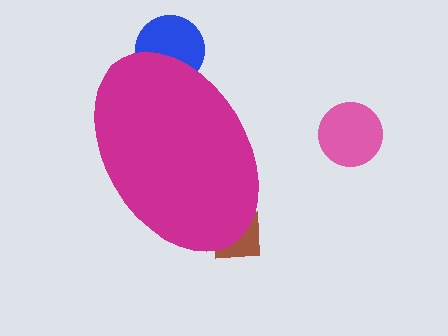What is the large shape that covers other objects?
A magenta ellipse.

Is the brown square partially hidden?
Yes, the brown square is partially hidden behind the magenta ellipse.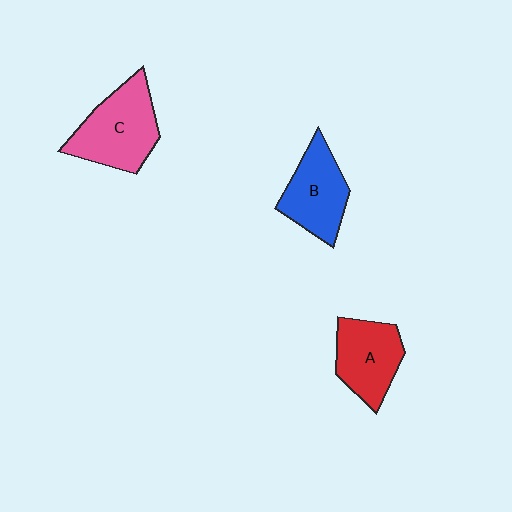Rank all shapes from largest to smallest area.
From largest to smallest: C (pink), B (blue), A (red).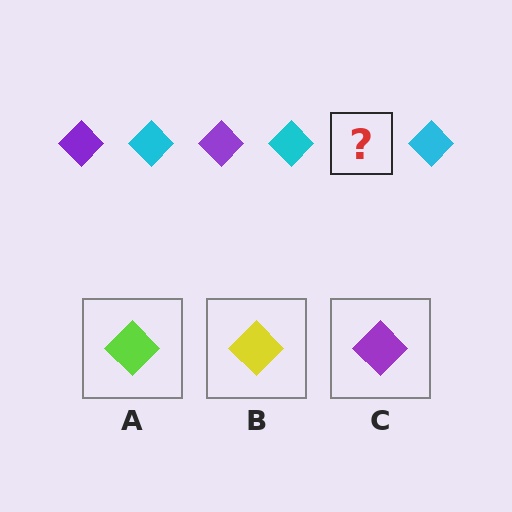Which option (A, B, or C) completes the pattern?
C.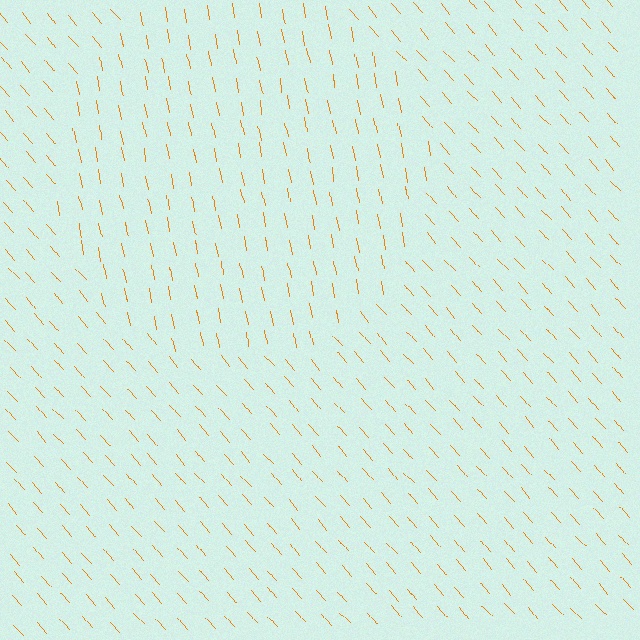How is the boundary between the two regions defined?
The boundary is defined purely by a change in line orientation (approximately 30 degrees difference). All lines are the same color and thickness.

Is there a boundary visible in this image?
Yes, there is a texture boundary formed by a change in line orientation.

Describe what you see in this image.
The image is filled with small orange line segments. A circle region in the image has lines oriented differently from the surrounding lines, creating a visible texture boundary.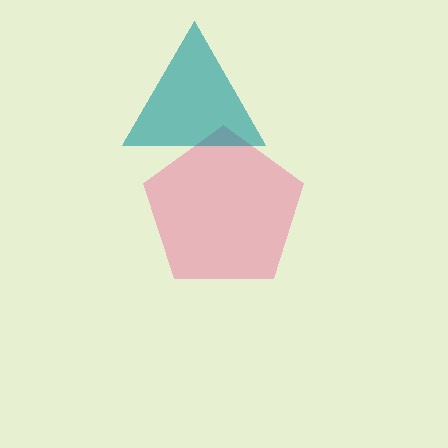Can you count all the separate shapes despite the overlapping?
Yes, there are 2 separate shapes.